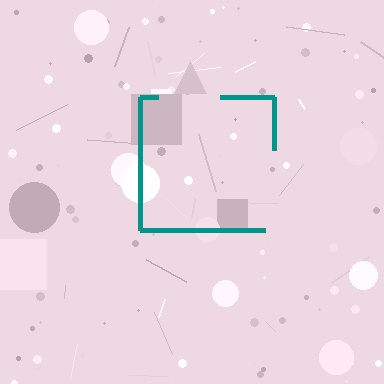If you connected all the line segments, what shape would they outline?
They would outline a square.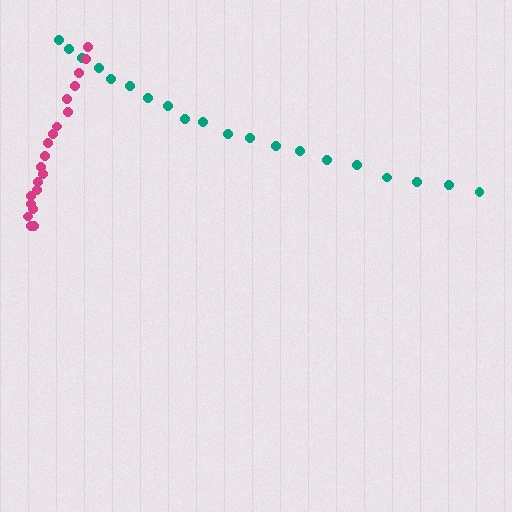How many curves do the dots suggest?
There are 2 distinct paths.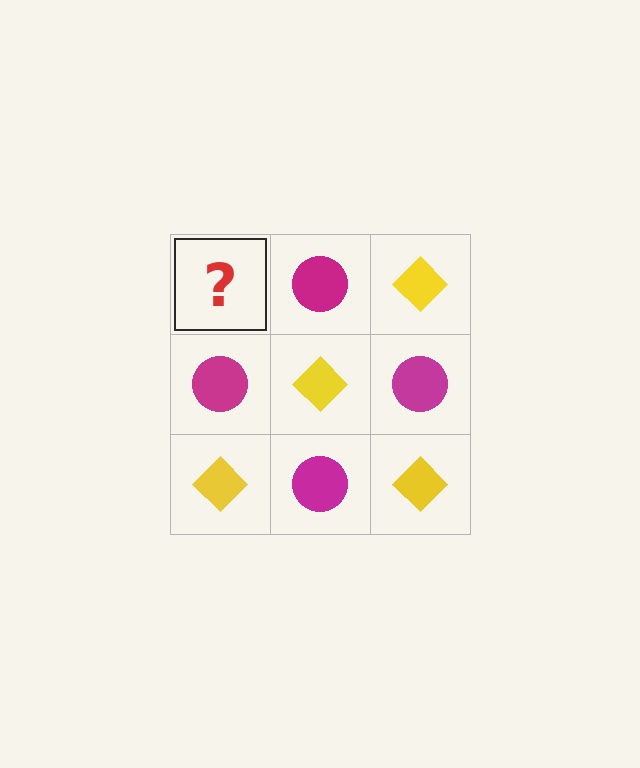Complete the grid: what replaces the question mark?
The question mark should be replaced with a yellow diamond.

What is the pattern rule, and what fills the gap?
The rule is that it alternates yellow diamond and magenta circle in a checkerboard pattern. The gap should be filled with a yellow diamond.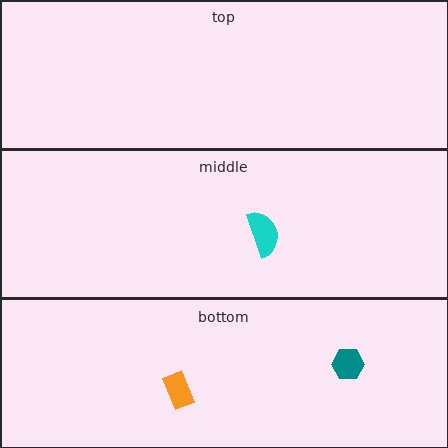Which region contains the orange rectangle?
The bottom region.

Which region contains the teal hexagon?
The bottom region.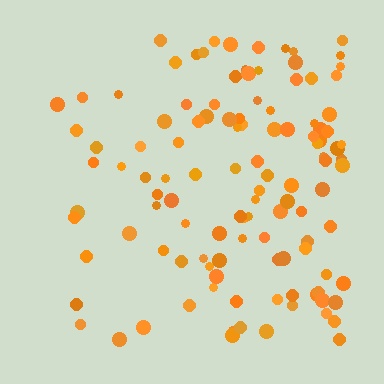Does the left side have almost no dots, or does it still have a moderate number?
Still a moderate number, just noticeably fewer than the right.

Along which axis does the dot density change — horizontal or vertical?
Horizontal.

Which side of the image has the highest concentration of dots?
The right.